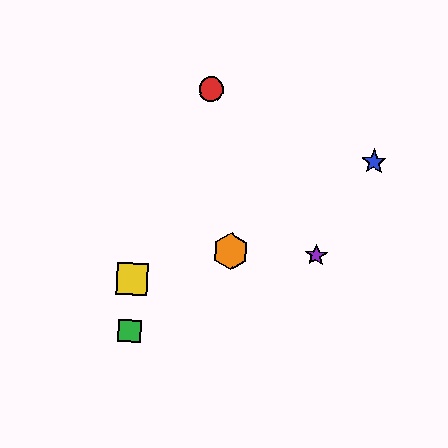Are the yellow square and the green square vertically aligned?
Yes, both are at x≈132.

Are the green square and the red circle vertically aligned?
No, the green square is at x≈129 and the red circle is at x≈211.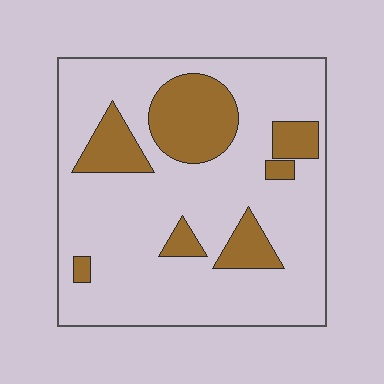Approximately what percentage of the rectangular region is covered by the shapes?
Approximately 20%.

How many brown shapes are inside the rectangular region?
7.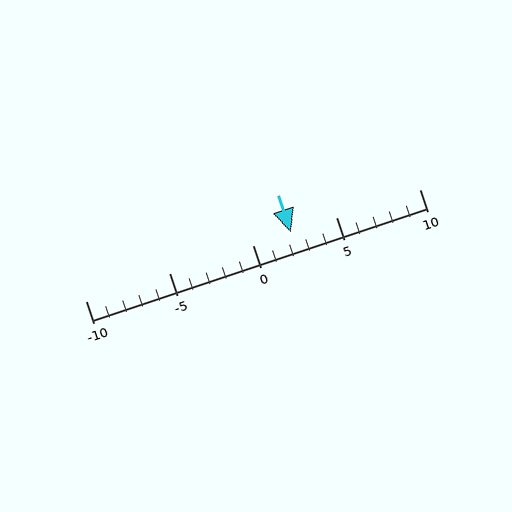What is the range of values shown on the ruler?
The ruler shows values from -10 to 10.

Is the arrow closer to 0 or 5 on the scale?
The arrow is closer to 0.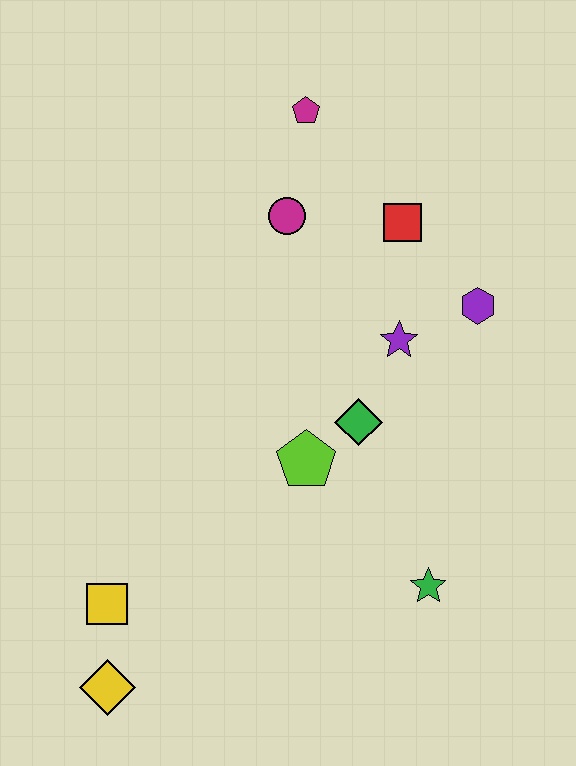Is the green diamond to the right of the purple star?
No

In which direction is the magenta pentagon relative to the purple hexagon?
The magenta pentagon is above the purple hexagon.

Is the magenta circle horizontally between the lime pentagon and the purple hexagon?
No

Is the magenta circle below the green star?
No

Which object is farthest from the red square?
The yellow diamond is farthest from the red square.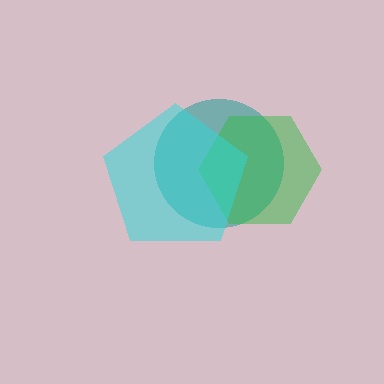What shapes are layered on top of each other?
The layered shapes are: a teal circle, a green hexagon, a cyan pentagon.